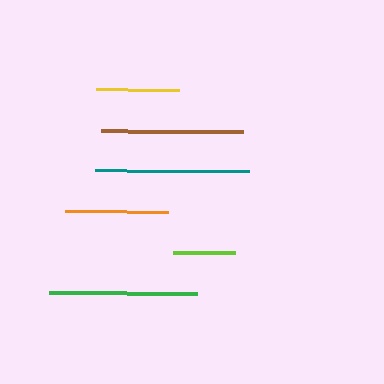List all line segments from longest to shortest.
From longest to shortest: teal, green, brown, orange, yellow, lime.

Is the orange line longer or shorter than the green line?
The green line is longer than the orange line.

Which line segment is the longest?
The teal line is the longest at approximately 154 pixels.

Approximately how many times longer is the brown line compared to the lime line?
The brown line is approximately 2.3 times the length of the lime line.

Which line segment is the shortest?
The lime line is the shortest at approximately 63 pixels.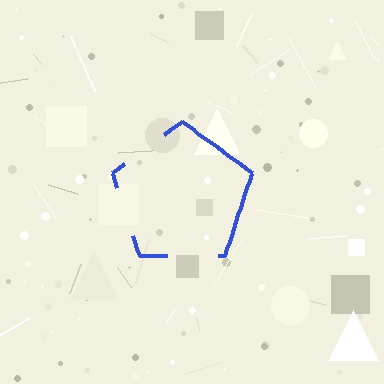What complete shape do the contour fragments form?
The contour fragments form a pentagon.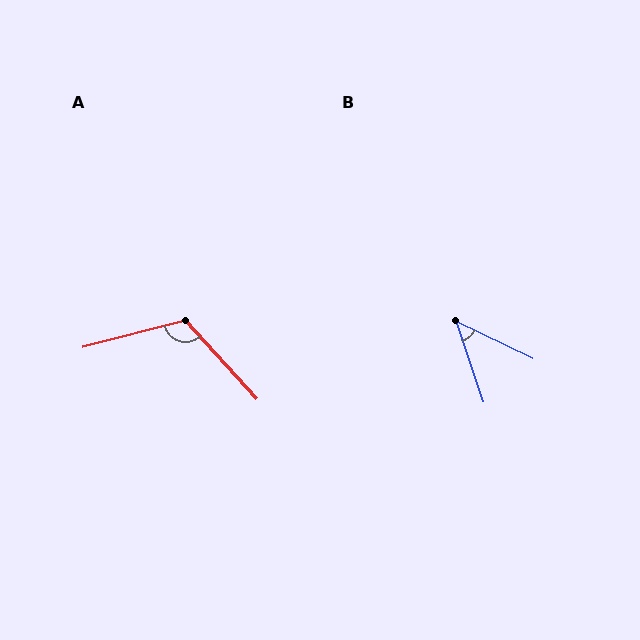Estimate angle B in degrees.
Approximately 46 degrees.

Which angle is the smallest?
B, at approximately 46 degrees.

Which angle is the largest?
A, at approximately 118 degrees.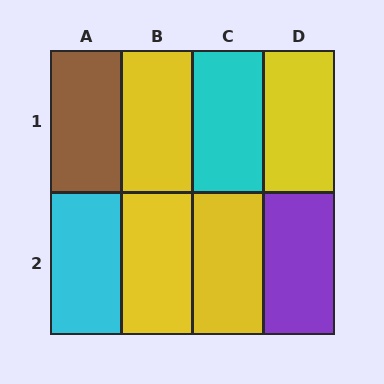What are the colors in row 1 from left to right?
Brown, yellow, cyan, yellow.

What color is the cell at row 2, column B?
Yellow.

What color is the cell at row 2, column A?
Cyan.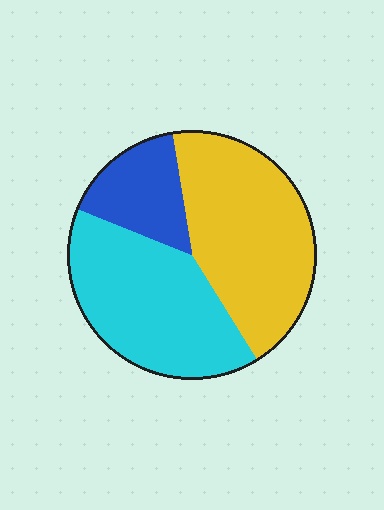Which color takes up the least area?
Blue, at roughly 15%.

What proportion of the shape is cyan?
Cyan covers roughly 40% of the shape.